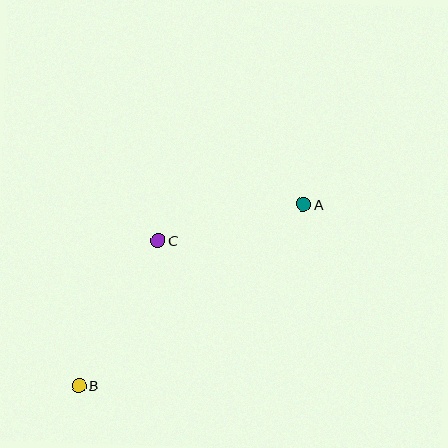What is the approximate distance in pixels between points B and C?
The distance between B and C is approximately 165 pixels.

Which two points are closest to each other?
Points A and C are closest to each other.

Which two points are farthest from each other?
Points A and B are farthest from each other.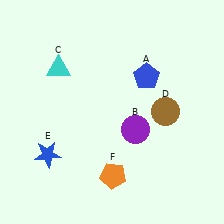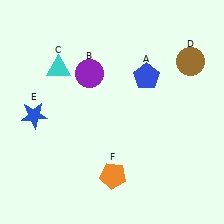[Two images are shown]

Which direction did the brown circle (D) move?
The brown circle (D) moved up.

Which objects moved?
The objects that moved are: the purple circle (B), the brown circle (D), the blue star (E).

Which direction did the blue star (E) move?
The blue star (E) moved up.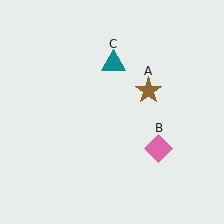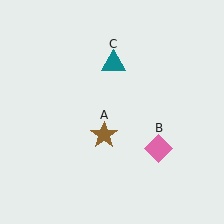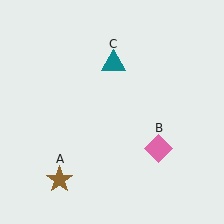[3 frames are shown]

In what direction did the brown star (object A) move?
The brown star (object A) moved down and to the left.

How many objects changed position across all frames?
1 object changed position: brown star (object A).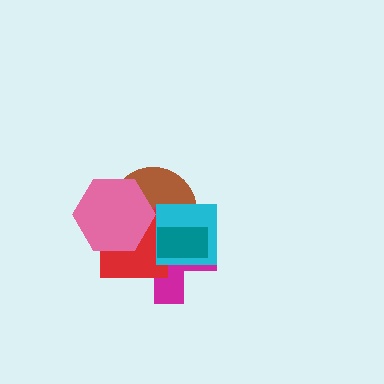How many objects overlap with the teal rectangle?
4 objects overlap with the teal rectangle.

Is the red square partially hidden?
Yes, it is partially covered by another shape.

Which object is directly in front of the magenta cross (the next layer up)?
The red square is directly in front of the magenta cross.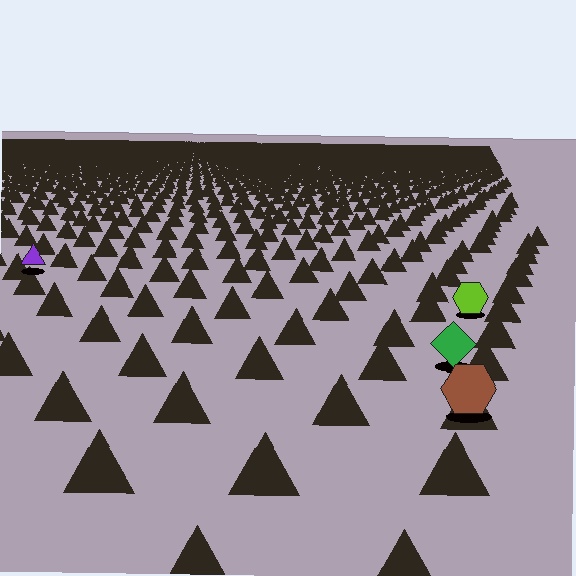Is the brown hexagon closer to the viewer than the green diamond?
Yes. The brown hexagon is closer — you can tell from the texture gradient: the ground texture is coarser near it.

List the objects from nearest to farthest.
From nearest to farthest: the brown hexagon, the green diamond, the lime hexagon, the purple triangle.